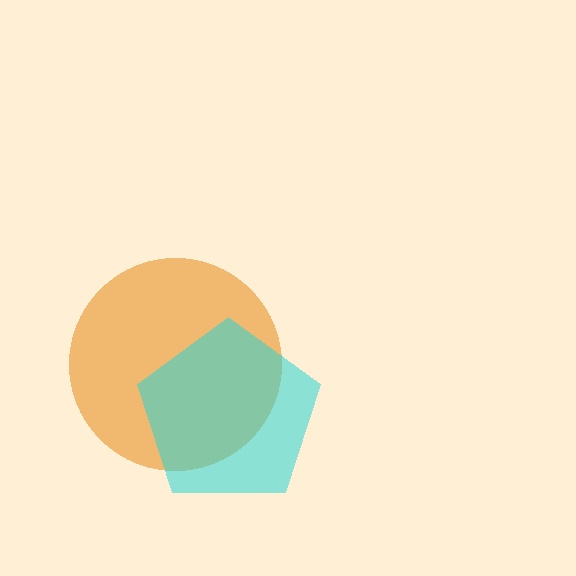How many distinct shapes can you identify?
There are 2 distinct shapes: an orange circle, a cyan pentagon.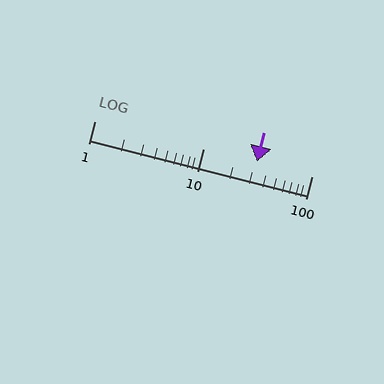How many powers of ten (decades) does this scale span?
The scale spans 2 decades, from 1 to 100.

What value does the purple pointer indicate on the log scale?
The pointer indicates approximately 31.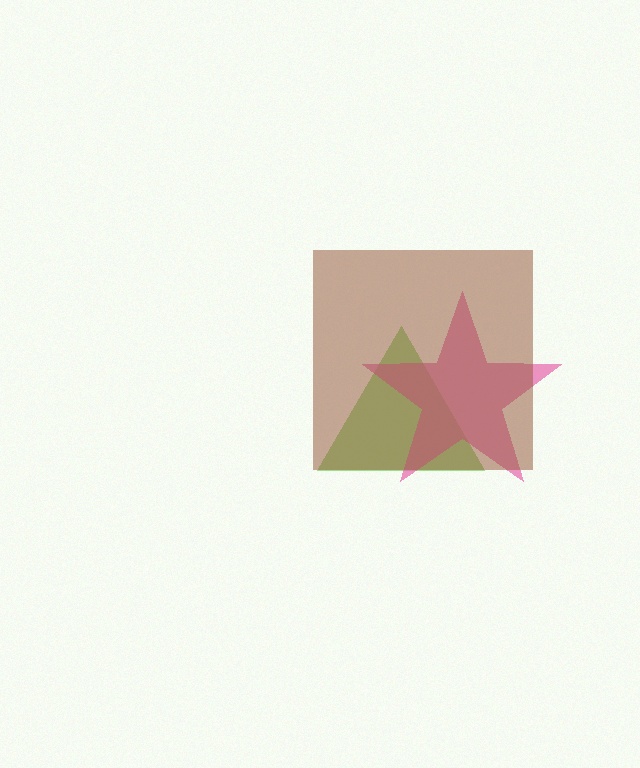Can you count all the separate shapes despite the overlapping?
Yes, there are 3 separate shapes.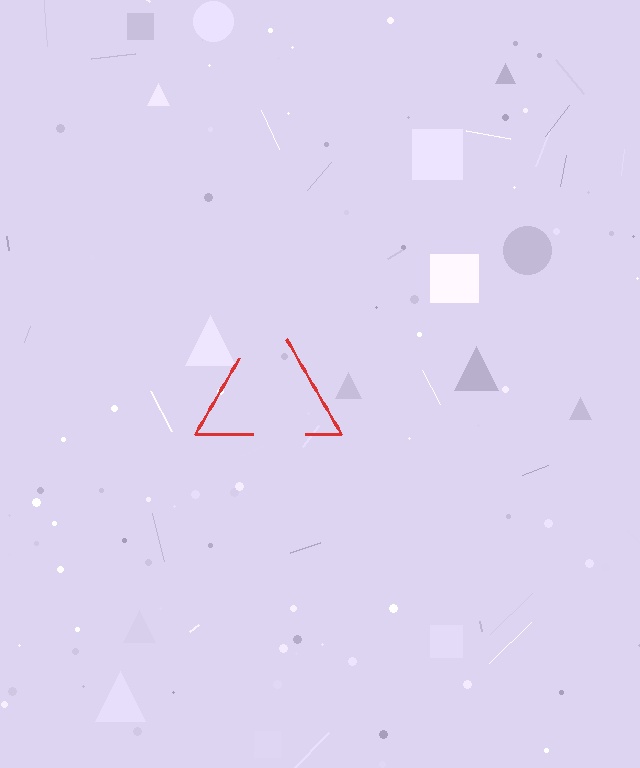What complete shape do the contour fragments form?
The contour fragments form a triangle.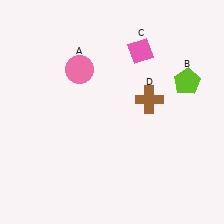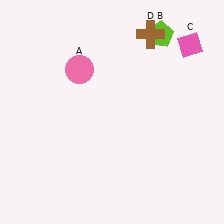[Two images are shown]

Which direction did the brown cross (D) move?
The brown cross (D) moved up.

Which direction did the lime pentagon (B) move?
The lime pentagon (B) moved up.